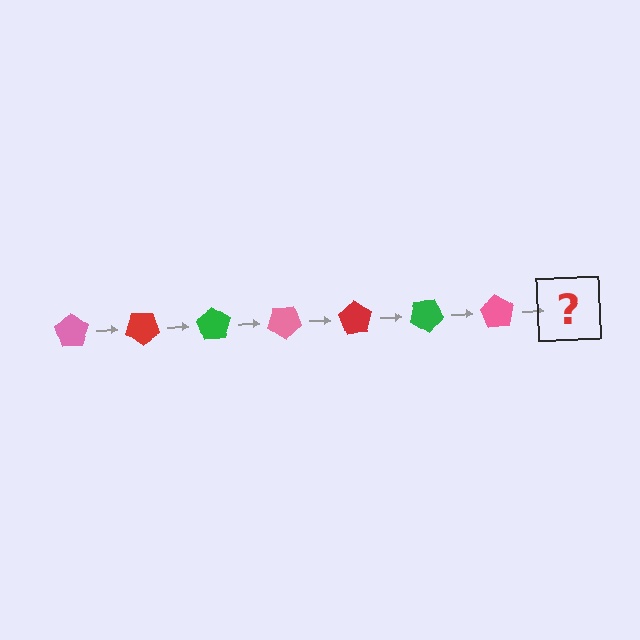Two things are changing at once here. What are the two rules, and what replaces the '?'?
The two rules are that it rotates 35 degrees each step and the color cycles through pink, red, and green. The '?' should be a red pentagon, rotated 245 degrees from the start.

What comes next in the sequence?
The next element should be a red pentagon, rotated 245 degrees from the start.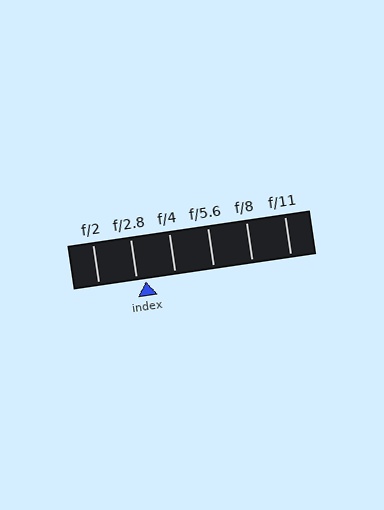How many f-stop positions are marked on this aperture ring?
There are 6 f-stop positions marked.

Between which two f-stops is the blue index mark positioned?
The index mark is between f/2.8 and f/4.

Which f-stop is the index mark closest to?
The index mark is closest to f/2.8.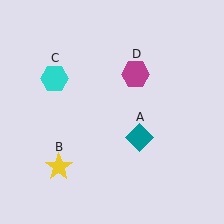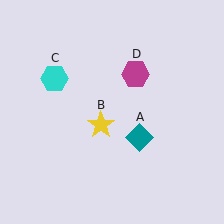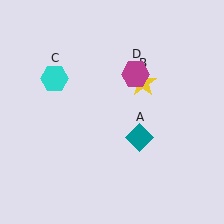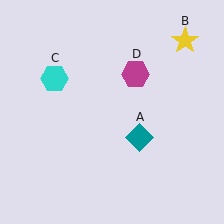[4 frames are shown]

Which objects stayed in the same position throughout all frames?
Teal diamond (object A) and cyan hexagon (object C) and magenta hexagon (object D) remained stationary.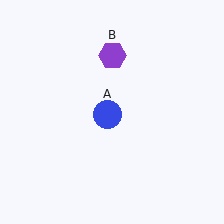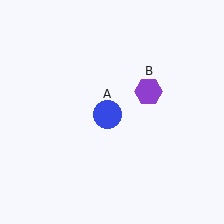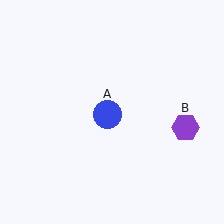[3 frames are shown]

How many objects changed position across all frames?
1 object changed position: purple hexagon (object B).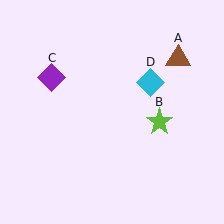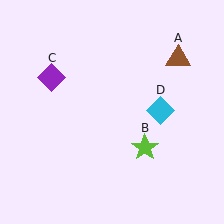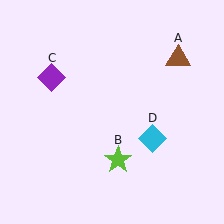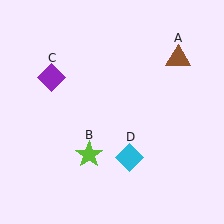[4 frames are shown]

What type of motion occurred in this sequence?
The lime star (object B), cyan diamond (object D) rotated clockwise around the center of the scene.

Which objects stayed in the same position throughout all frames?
Brown triangle (object A) and purple diamond (object C) remained stationary.